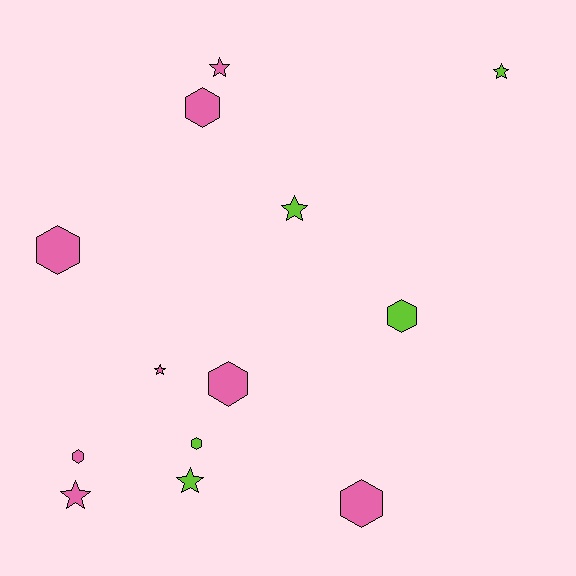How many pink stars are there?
There are 3 pink stars.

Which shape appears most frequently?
Hexagon, with 7 objects.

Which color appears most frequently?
Pink, with 8 objects.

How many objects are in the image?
There are 13 objects.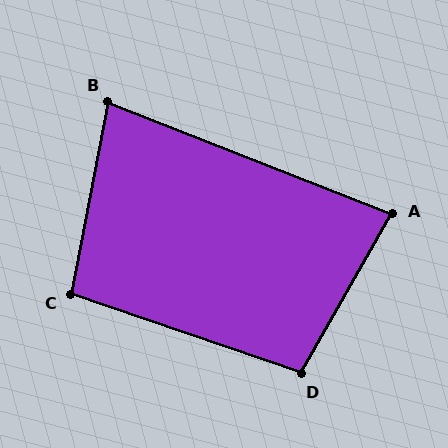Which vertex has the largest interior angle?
D, at approximately 101 degrees.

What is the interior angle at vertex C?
Approximately 98 degrees (obtuse).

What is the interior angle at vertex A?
Approximately 82 degrees (acute).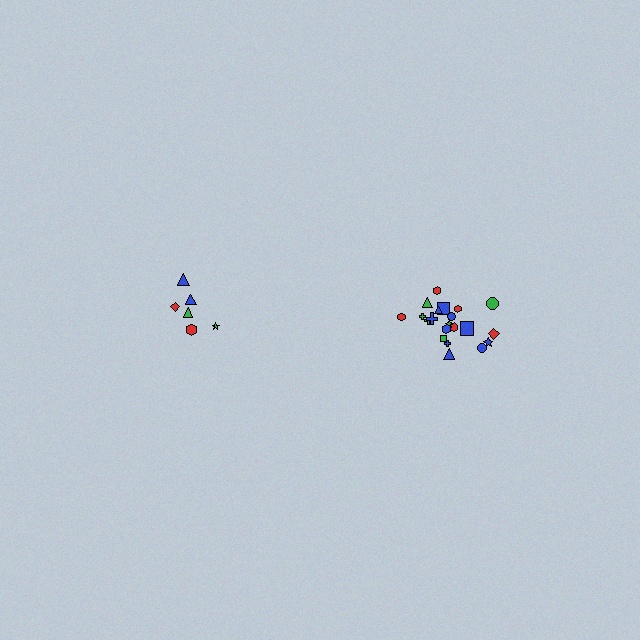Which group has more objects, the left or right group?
The right group.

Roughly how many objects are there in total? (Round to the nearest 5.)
Roughly 30 objects in total.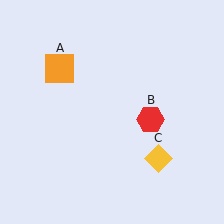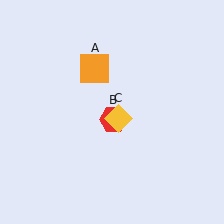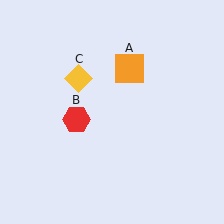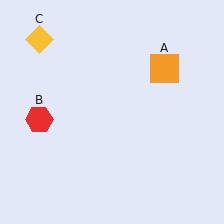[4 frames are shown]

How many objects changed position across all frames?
3 objects changed position: orange square (object A), red hexagon (object B), yellow diamond (object C).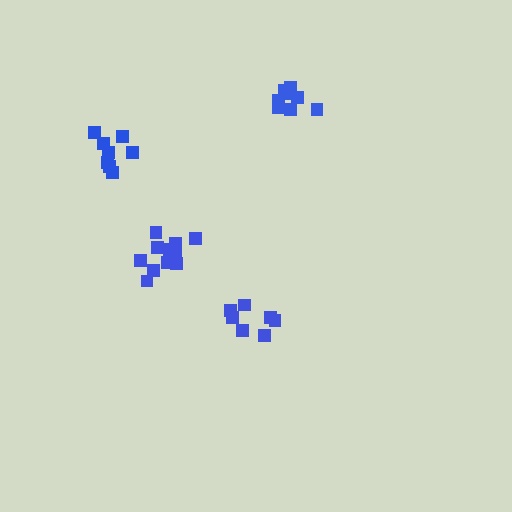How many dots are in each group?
Group 1: 11 dots, Group 2: 8 dots, Group 3: 7 dots, Group 4: 8 dots (34 total).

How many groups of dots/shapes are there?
There are 4 groups.